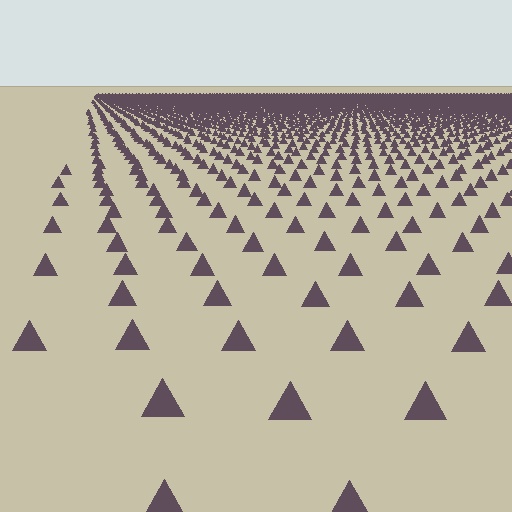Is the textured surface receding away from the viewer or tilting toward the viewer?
The surface is receding away from the viewer. Texture elements get smaller and denser toward the top.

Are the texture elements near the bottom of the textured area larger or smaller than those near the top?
Larger. Near the bottom, elements are closer to the viewer and appear at a bigger on-screen size.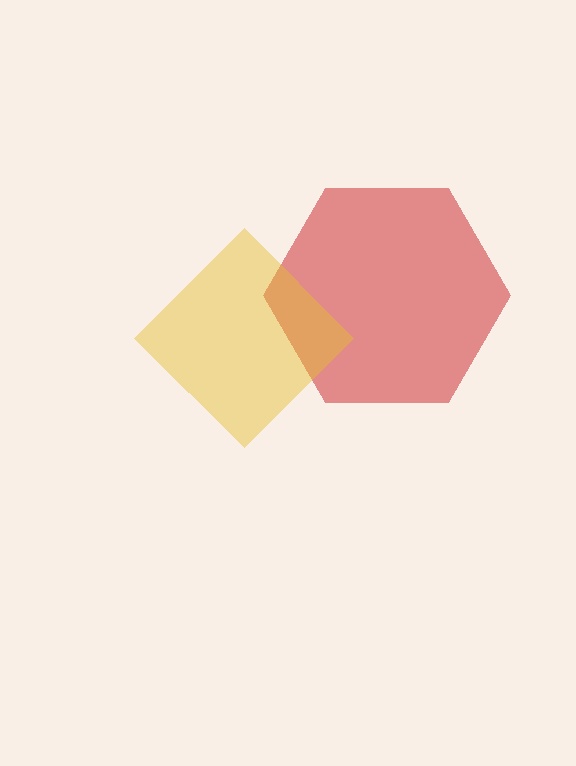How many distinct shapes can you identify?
There are 2 distinct shapes: a red hexagon, a yellow diamond.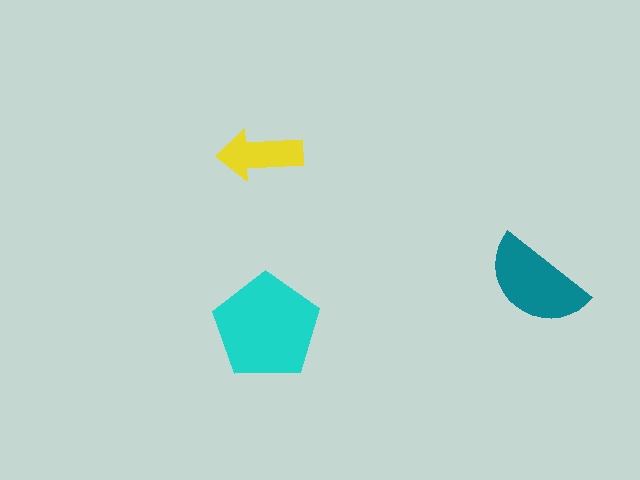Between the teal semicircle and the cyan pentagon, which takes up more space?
The cyan pentagon.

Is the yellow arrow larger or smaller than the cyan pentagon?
Smaller.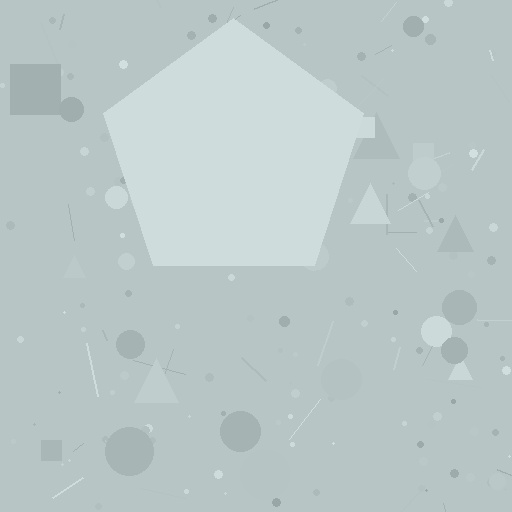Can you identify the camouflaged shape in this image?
The camouflaged shape is a pentagon.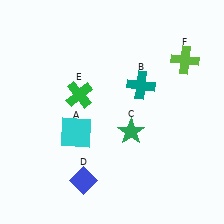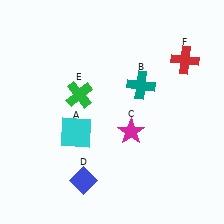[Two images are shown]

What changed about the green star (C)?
In Image 1, C is green. In Image 2, it changed to magenta.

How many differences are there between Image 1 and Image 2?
There are 2 differences between the two images.